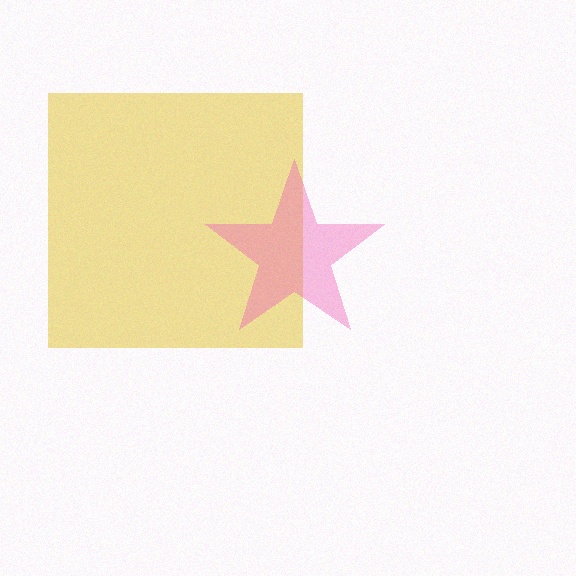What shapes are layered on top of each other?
The layered shapes are: a yellow square, a pink star.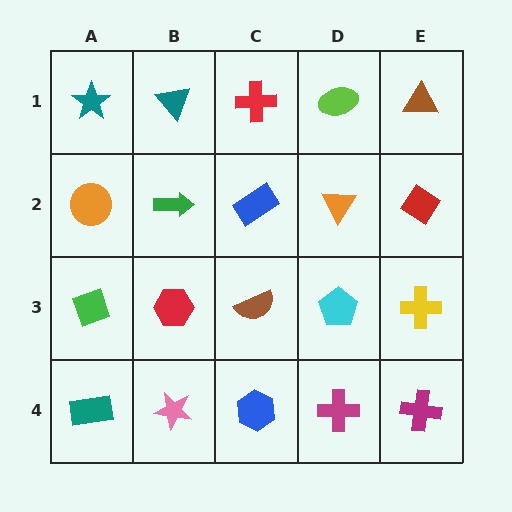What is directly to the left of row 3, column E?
A cyan pentagon.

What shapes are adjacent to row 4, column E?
A yellow cross (row 3, column E), a magenta cross (row 4, column D).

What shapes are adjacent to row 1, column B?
A green arrow (row 2, column B), a teal star (row 1, column A), a red cross (row 1, column C).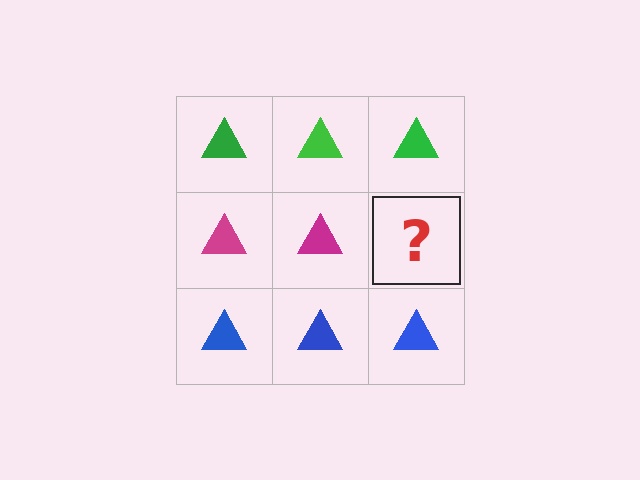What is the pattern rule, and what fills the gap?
The rule is that each row has a consistent color. The gap should be filled with a magenta triangle.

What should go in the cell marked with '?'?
The missing cell should contain a magenta triangle.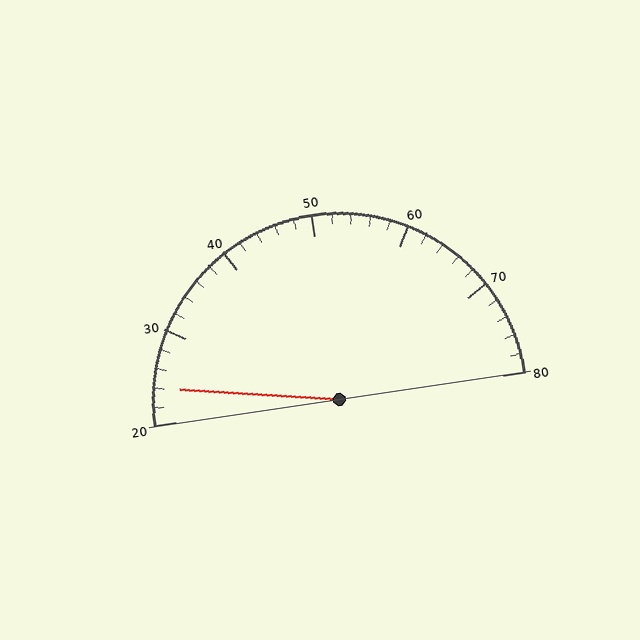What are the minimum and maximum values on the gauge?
The gauge ranges from 20 to 80.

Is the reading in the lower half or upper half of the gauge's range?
The reading is in the lower half of the range (20 to 80).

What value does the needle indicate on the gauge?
The needle indicates approximately 24.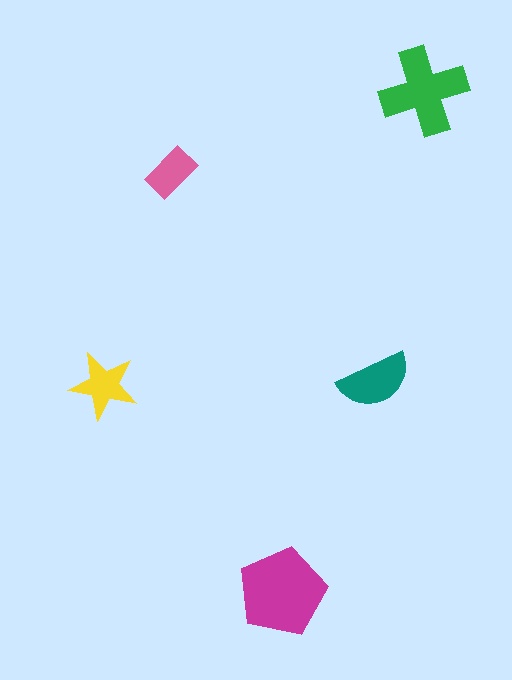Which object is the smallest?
The pink rectangle.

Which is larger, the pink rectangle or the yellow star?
The yellow star.